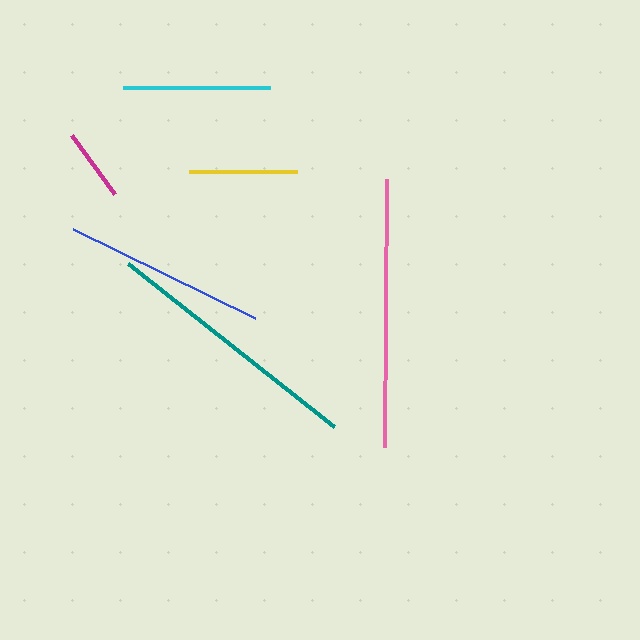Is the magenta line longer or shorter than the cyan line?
The cyan line is longer than the magenta line.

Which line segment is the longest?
The pink line is the longest at approximately 268 pixels.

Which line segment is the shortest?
The magenta line is the shortest at approximately 73 pixels.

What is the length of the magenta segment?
The magenta segment is approximately 73 pixels long.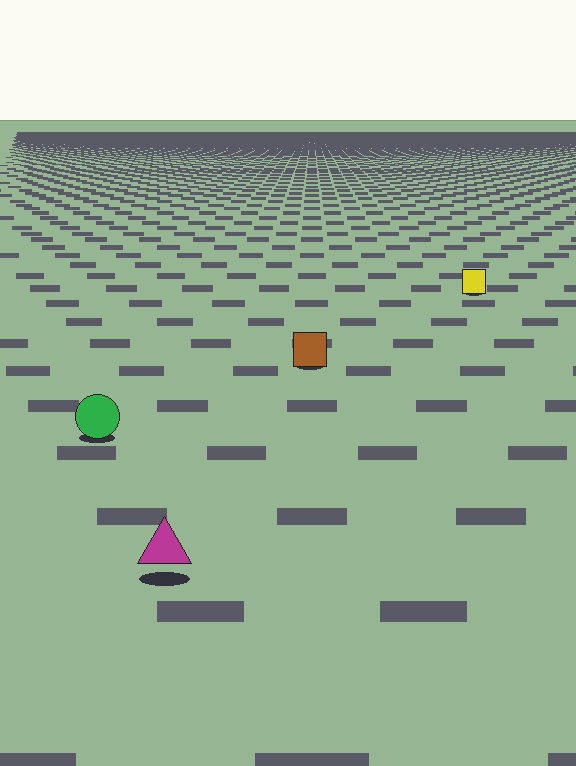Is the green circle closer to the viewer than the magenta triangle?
No. The magenta triangle is closer — you can tell from the texture gradient: the ground texture is coarser near it.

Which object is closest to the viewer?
The magenta triangle is closest. The texture marks near it are larger and more spread out.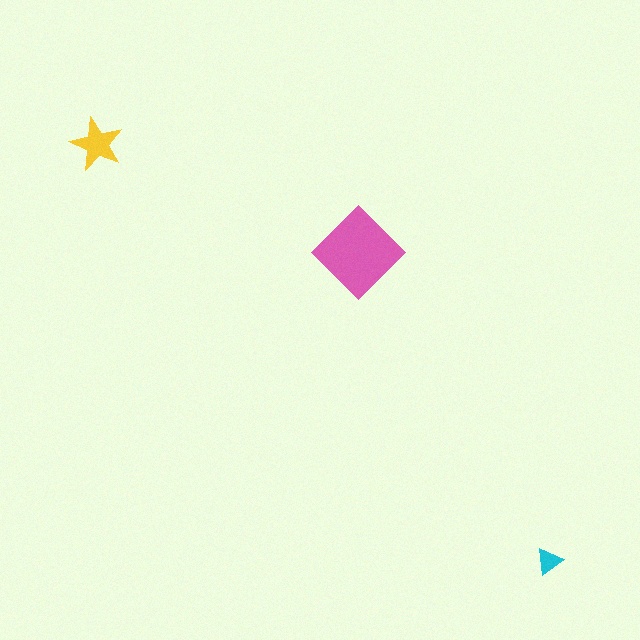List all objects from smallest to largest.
The cyan triangle, the yellow star, the pink diamond.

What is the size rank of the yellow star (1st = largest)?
2nd.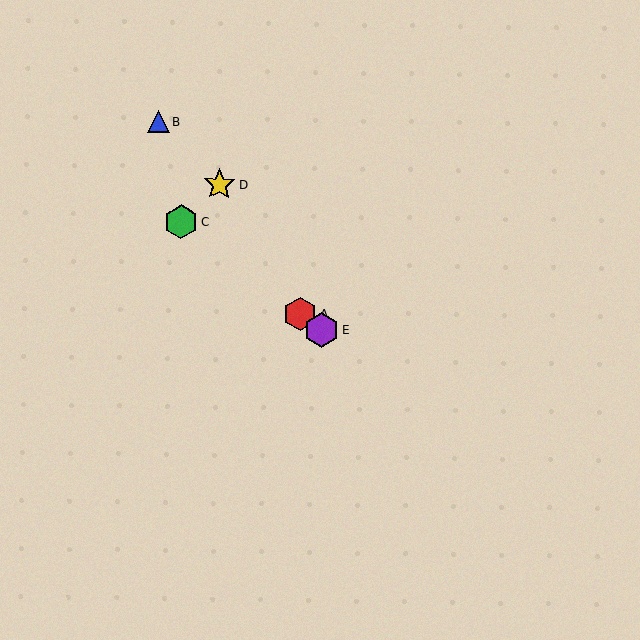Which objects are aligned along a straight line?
Objects A, C, E are aligned along a straight line.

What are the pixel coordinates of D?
Object D is at (219, 184).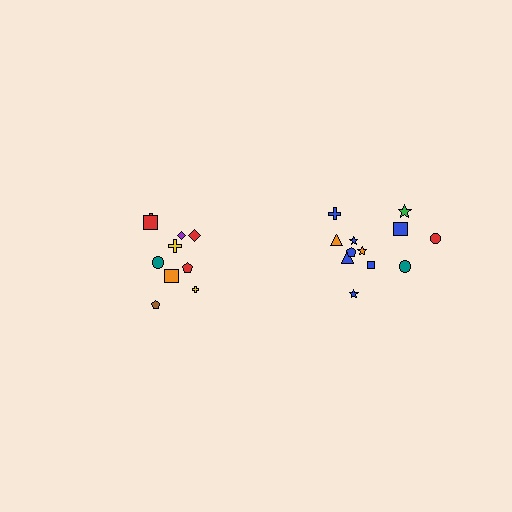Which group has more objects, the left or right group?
The right group.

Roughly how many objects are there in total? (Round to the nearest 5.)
Roughly 20 objects in total.